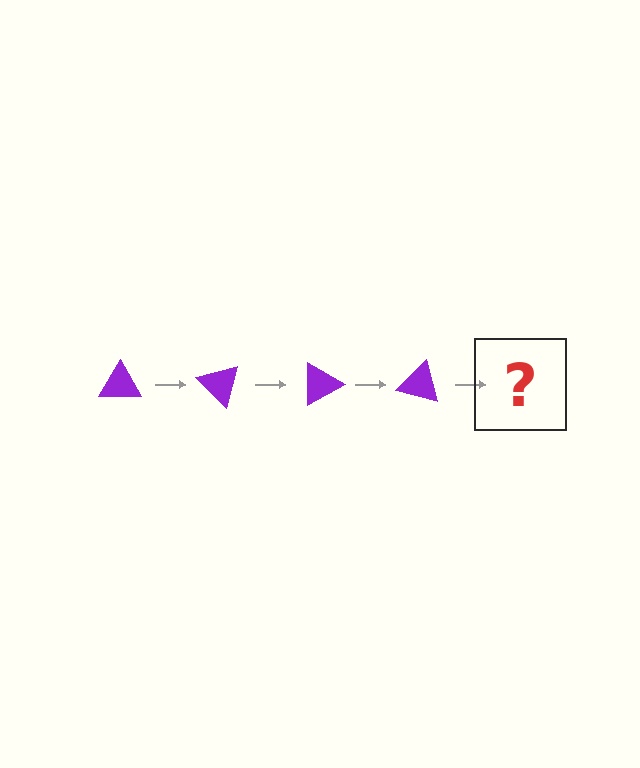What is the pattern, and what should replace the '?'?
The pattern is that the triangle rotates 45 degrees each step. The '?' should be a purple triangle rotated 180 degrees.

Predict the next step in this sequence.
The next step is a purple triangle rotated 180 degrees.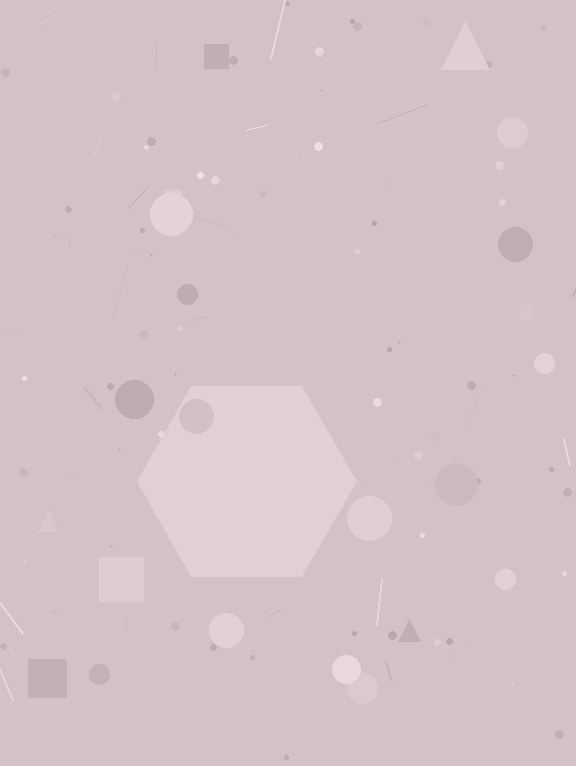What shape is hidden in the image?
A hexagon is hidden in the image.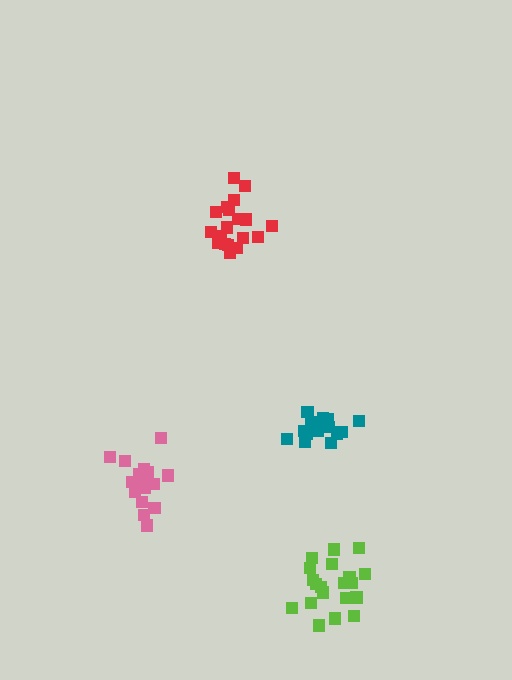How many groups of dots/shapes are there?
There are 4 groups.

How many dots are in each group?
Group 1: 17 dots, Group 2: 20 dots, Group 3: 18 dots, Group 4: 20 dots (75 total).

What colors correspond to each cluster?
The clusters are colored: teal, lime, pink, red.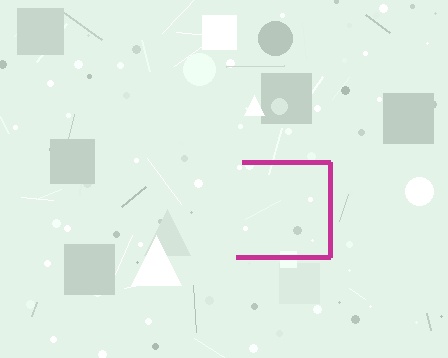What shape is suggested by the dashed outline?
The dashed outline suggests a square.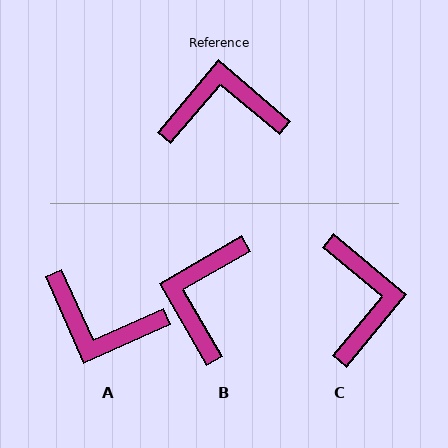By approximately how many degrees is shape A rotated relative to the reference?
Approximately 154 degrees counter-clockwise.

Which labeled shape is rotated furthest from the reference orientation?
A, about 154 degrees away.